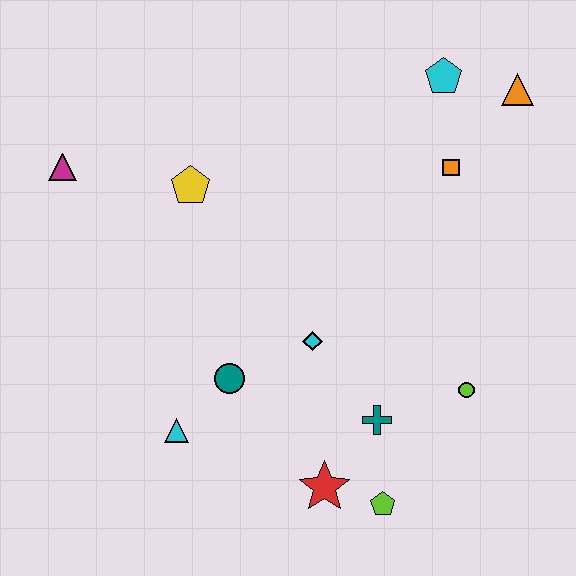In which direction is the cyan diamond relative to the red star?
The cyan diamond is above the red star.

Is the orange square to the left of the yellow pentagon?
No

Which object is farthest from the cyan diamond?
The orange triangle is farthest from the cyan diamond.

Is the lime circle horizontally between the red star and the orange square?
No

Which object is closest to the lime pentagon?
The red star is closest to the lime pentagon.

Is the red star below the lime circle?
Yes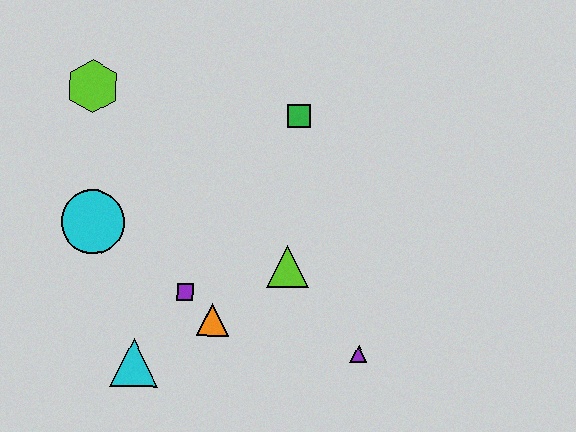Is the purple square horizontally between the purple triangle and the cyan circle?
Yes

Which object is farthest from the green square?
The cyan triangle is farthest from the green square.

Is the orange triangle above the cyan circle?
No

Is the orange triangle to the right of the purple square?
Yes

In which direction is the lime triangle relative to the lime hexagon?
The lime triangle is to the right of the lime hexagon.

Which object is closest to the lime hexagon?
The cyan circle is closest to the lime hexagon.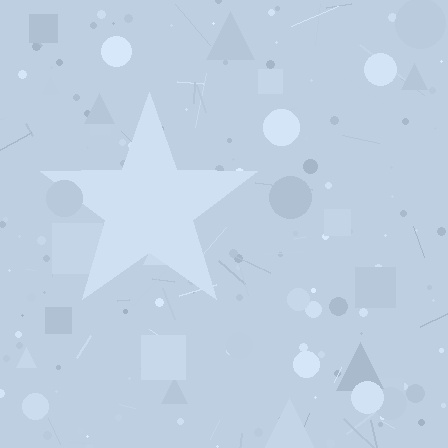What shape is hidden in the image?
A star is hidden in the image.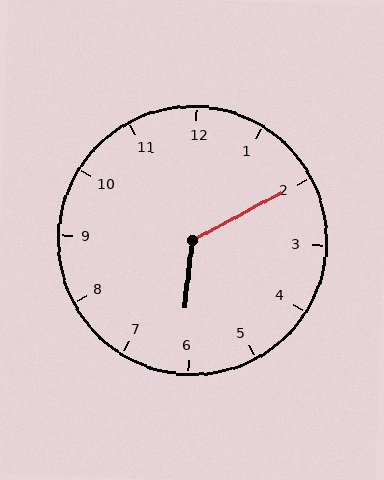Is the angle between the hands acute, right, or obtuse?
It is obtuse.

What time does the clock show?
6:10.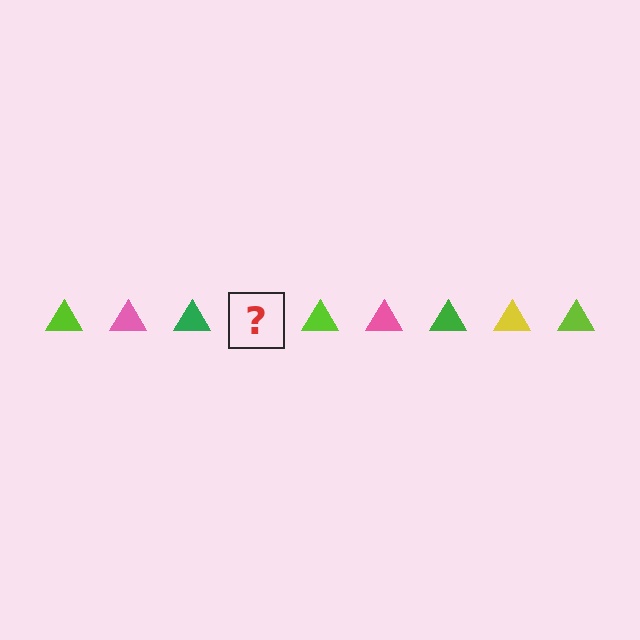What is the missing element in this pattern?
The missing element is a yellow triangle.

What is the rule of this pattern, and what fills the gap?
The rule is that the pattern cycles through lime, pink, green, yellow triangles. The gap should be filled with a yellow triangle.